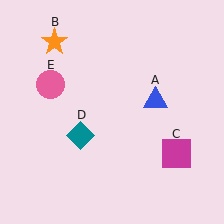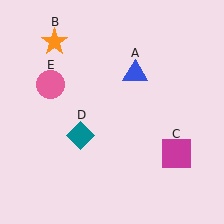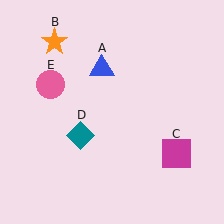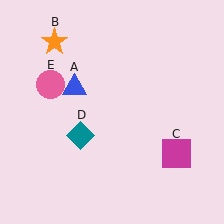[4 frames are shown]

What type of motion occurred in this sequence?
The blue triangle (object A) rotated counterclockwise around the center of the scene.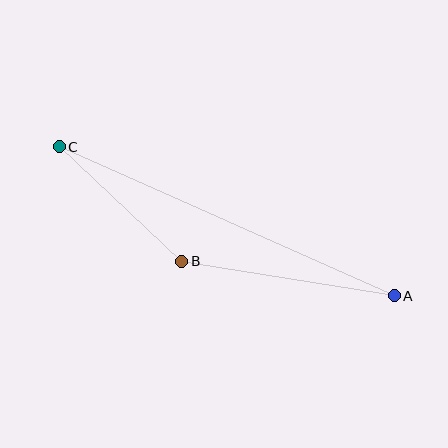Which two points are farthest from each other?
Points A and C are farthest from each other.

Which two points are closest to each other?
Points B and C are closest to each other.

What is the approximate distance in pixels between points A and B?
The distance between A and B is approximately 215 pixels.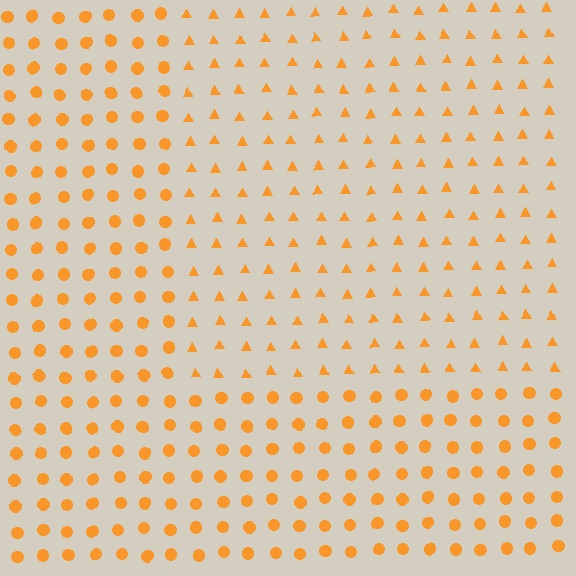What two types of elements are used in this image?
The image uses triangles inside the rectangle region and circles outside it.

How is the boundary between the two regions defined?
The boundary is defined by a change in element shape: triangles inside vs. circles outside. All elements share the same color and spacing.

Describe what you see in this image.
The image is filled with small orange elements arranged in a uniform grid. A rectangle-shaped region contains triangles, while the surrounding area contains circles. The boundary is defined purely by the change in element shape.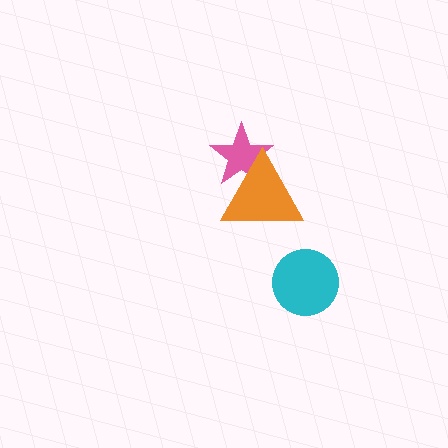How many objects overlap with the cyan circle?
0 objects overlap with the cyan circle.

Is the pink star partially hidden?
Yes, it is partially covered by another shape.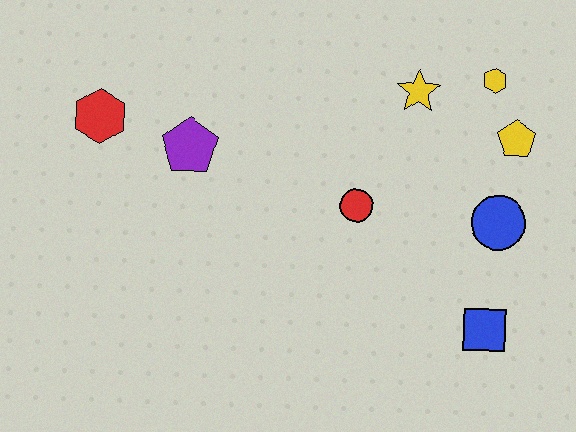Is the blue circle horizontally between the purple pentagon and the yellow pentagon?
Yes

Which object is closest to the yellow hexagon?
The yellow pentagon is closest to the yellow hexagon.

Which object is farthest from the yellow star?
The red hexagon is farthest from the yellow star.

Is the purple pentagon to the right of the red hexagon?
Yes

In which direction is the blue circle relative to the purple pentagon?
The blue circle is to the right of the purple pentagon.